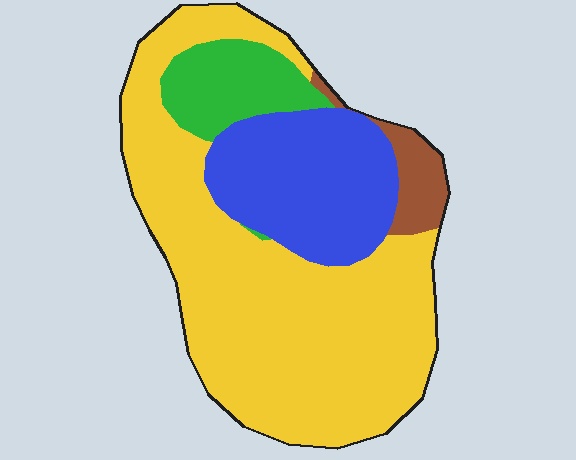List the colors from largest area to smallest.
From largest to smallest: yellow, blue, green, brown.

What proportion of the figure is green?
Green takes up about one tenth (1/10) of the figure.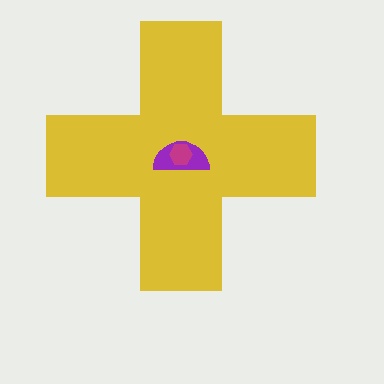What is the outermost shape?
The yellow cross.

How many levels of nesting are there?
3.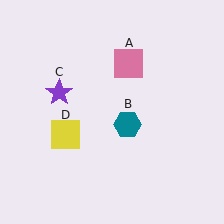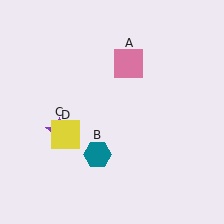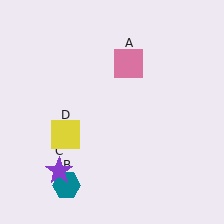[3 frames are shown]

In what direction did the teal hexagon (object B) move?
The teal hexagon (object B) moved down and to the left.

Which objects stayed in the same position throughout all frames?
Pink square (object A) and yellow square (object D) remained stationary.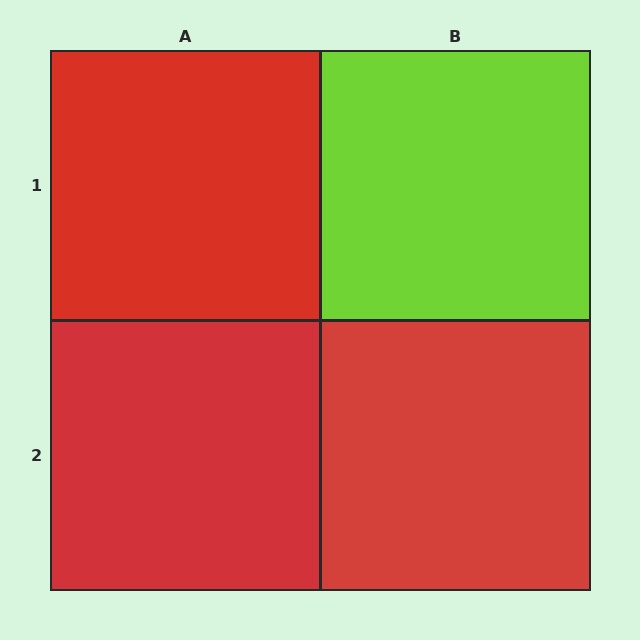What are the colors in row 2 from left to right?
Red, red.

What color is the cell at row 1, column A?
Red.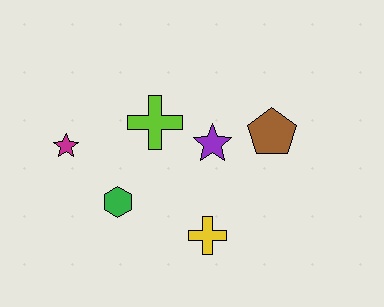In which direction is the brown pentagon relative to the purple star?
The brown pentagon is to the right of the purple star.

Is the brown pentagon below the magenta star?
No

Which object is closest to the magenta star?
The green hexagon is closest to the magenta star.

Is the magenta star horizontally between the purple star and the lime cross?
No